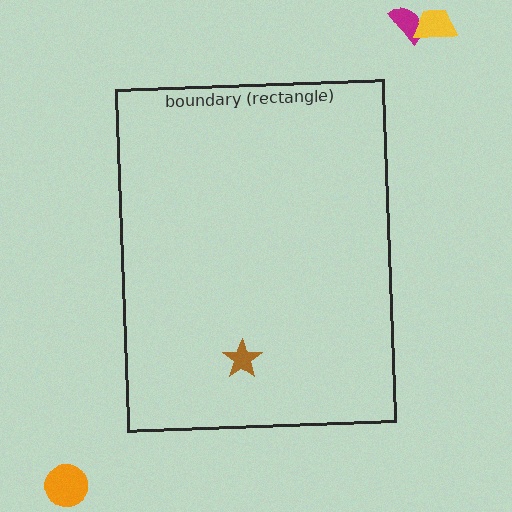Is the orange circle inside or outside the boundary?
Outside.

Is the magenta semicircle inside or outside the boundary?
Outside.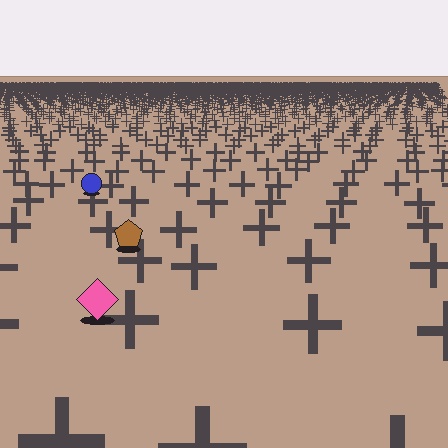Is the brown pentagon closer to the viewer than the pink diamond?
No. The pink diamond is closer — you can tell from the texture gradient: the ground texture is coarser near it.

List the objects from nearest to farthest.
From nearest to farthest: the pink diamond, the brown pentagon, the blue circle.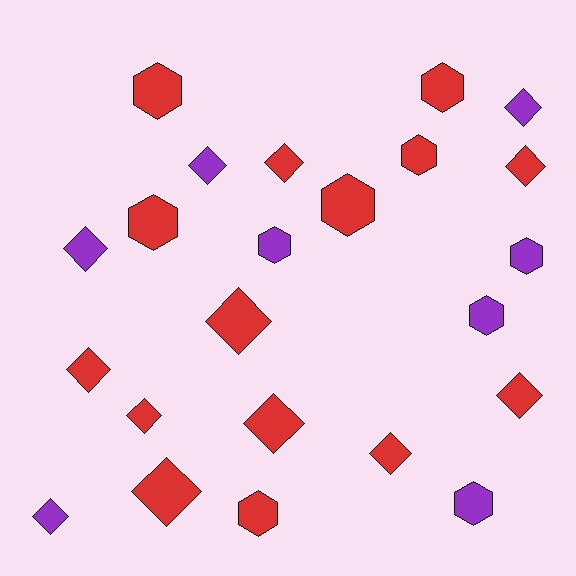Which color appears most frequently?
Red, with 15 objects.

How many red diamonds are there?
There are 9 red diamonds.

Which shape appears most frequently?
Diamond, with 13 objects.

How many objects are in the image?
There are 23 objects.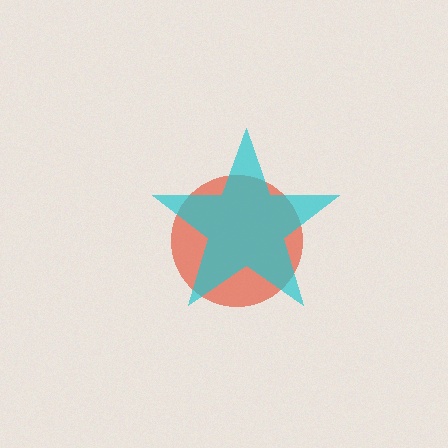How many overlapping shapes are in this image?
There are 2 overlapping shapes in the image.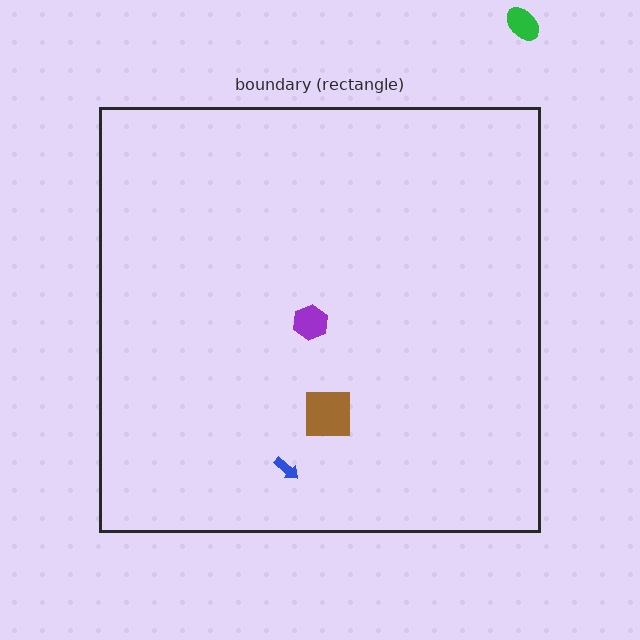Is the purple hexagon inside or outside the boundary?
Inside.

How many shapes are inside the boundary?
3 inside, 1 outside.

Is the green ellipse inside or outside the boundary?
Outside.